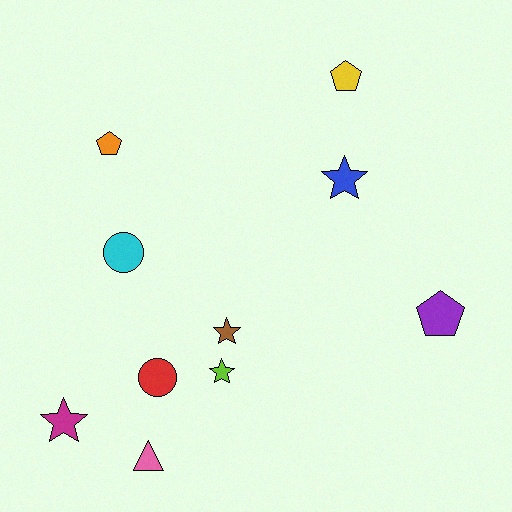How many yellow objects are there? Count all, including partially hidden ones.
There is 1 yellow object.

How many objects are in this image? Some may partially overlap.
There are 10 objects.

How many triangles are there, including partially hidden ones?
There is 1 triangle.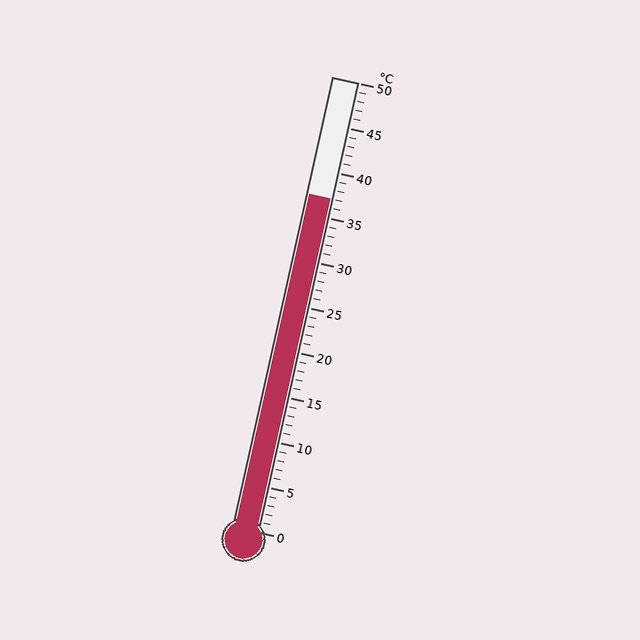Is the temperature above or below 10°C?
The temperature is above 10°C.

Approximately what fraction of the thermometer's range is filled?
The thermometer is filled to approximately 75% of its range.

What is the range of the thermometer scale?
The thermometer scale ranges from 0°C to 50°C.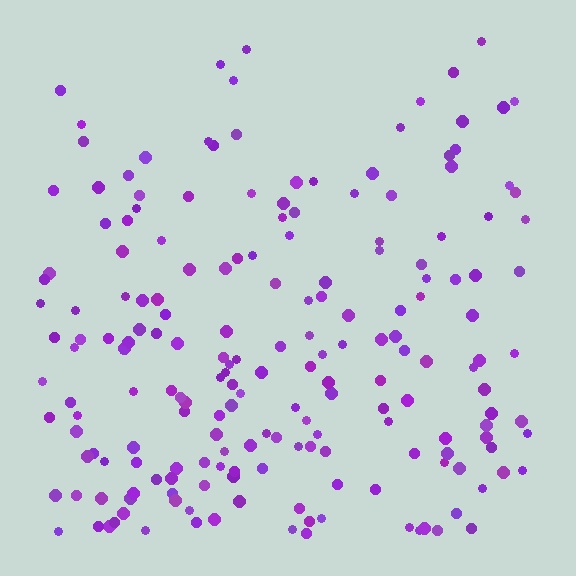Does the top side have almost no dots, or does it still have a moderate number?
Still a moderate number, just noticeably fewer than the bottom.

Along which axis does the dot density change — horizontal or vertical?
Vertical.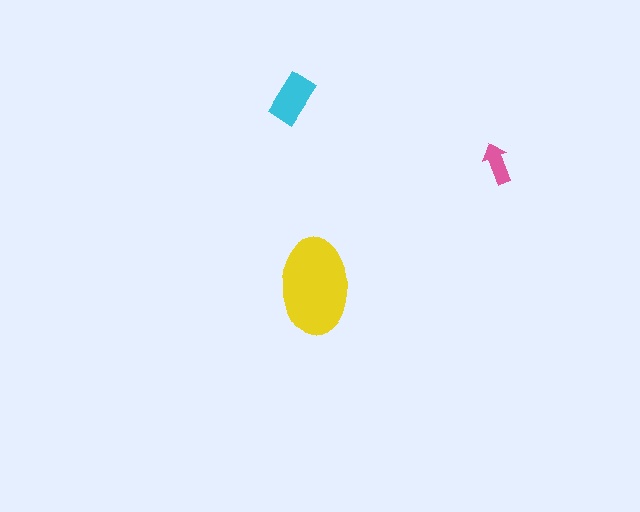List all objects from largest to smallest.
The yellow ellipse, the cyan rectangle, the pink arrow.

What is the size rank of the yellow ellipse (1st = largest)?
1st.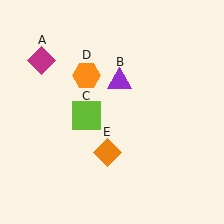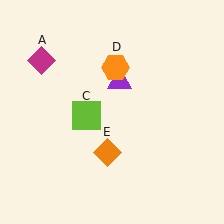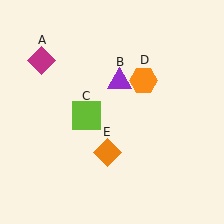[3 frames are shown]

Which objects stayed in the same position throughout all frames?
Magenta diamond (object A) and purple triangle (object B) and lime square (object C) and orange diamond (object E) remained stationary.